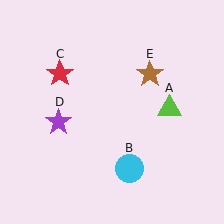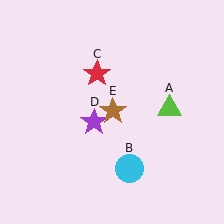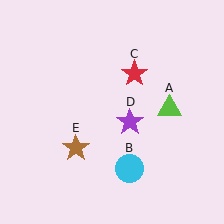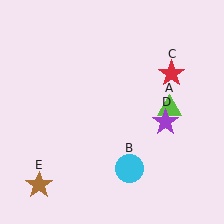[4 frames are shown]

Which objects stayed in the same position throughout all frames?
Lime triangle (object A) and cyan circle (object B) remained stationary.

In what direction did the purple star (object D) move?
The purple star (object D) moved right.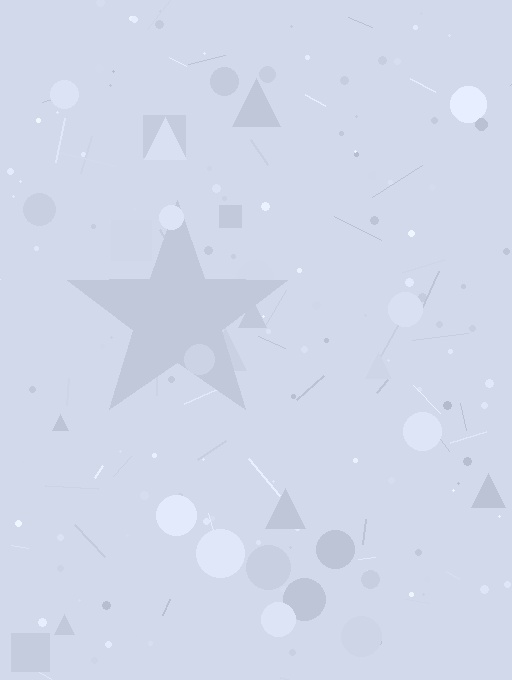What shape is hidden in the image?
A star is hidden in the image.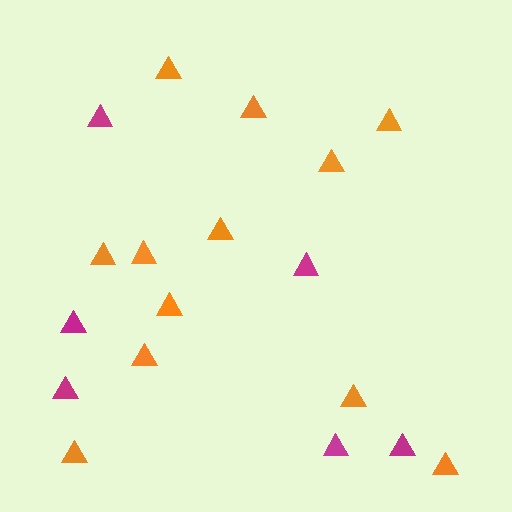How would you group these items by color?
There are 2 groups: one group of magenta triangles (6) and one group of orange triangles (12).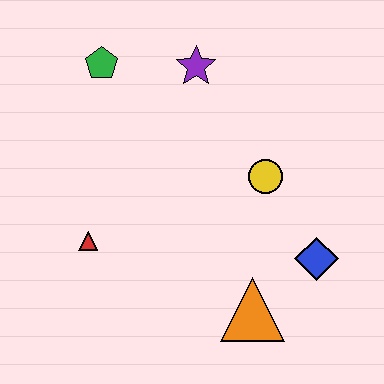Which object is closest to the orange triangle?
The blue diamond is closest to the orange triangle.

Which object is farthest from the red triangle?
The blue diamond is farthest from the red triangle.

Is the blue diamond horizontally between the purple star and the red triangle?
No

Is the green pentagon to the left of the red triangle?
No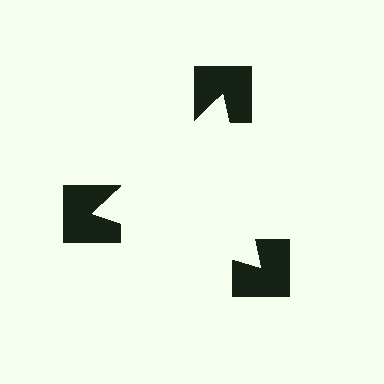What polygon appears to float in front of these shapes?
An illusory triangle — its edges are inferred from the aligned wedge cuts in the notched squares, not physically drawn.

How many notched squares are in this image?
There are 3 — one at each vertex of the illusory triangle.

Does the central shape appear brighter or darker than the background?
It typically appears slightly brighter than the background, even though no actual brightness change is drawn.